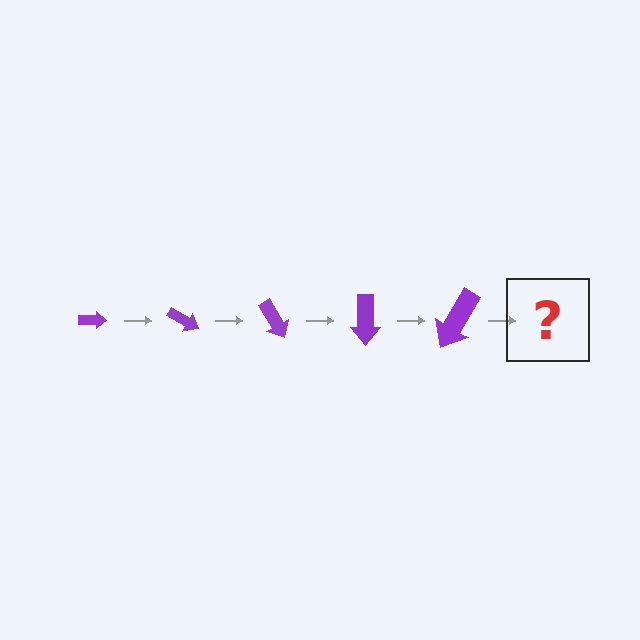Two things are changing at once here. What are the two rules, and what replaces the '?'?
The two rules are that the arrow grows larger each step and it rotates 30 degrees each step. The '?' should be an arrow, larger than the previous one and rotated 150 degrees from the start.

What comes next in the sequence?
The next element should be an arrow, larger than the previous one and rotated 150 degrees from the start.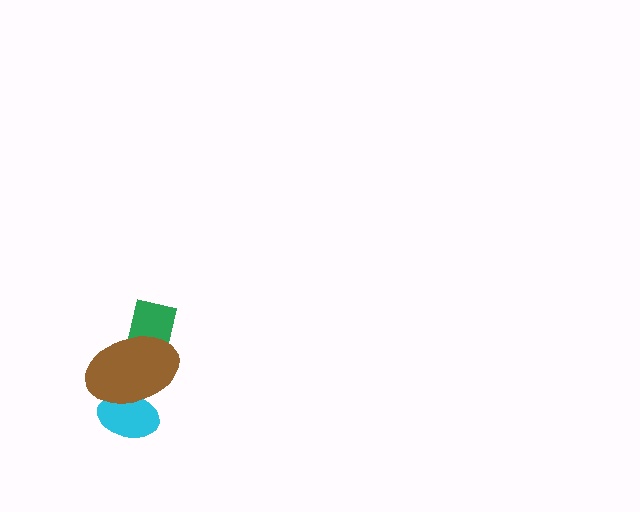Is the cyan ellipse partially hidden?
Yes, it is partially covered by another shape.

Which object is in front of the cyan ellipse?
The brown ellipse is in front of the cyan ellipse.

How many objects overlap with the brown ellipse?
2 objects overlap with the brown ellipse.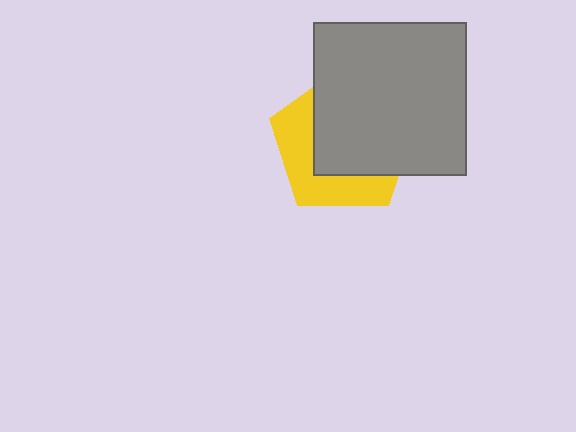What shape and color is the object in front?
The object in front is a gray square.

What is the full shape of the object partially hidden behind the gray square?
The partially hidden object is a yellow pentagon.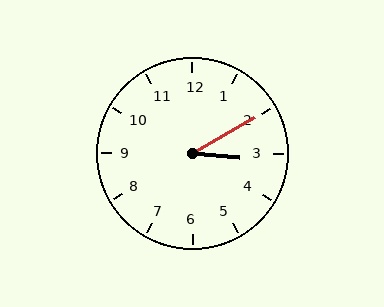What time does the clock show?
3:10.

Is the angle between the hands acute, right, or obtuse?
It is acute.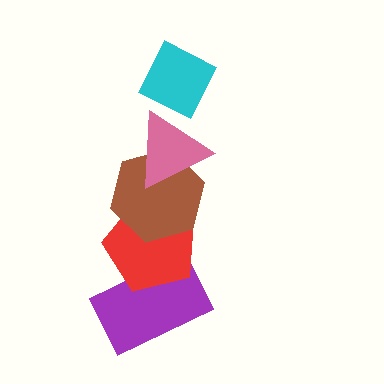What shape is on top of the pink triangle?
The cyan diamond is on top of the pink triangle.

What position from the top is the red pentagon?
The red pentagon is 4th from the top.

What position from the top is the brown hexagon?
The brown hexagon is 3rd from the top.